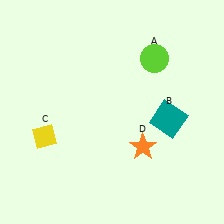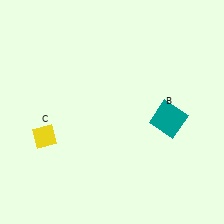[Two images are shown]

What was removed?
The lime circle (A), the orange star (D) were removed in Image 2.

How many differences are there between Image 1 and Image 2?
There are 2 differences between the two images.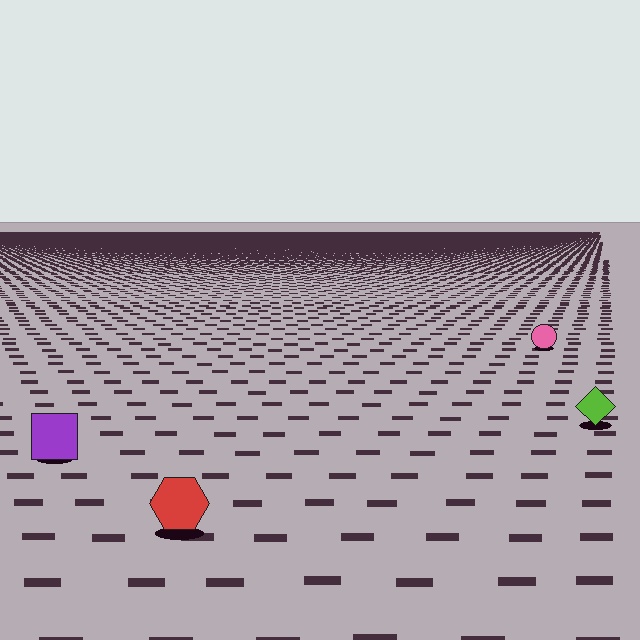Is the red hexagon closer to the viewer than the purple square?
Yes. The red hexagon is closer — you can tell from the texture gradient: the ground texture is coarser near it.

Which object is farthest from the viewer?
The pink circle is farthest from the viewer. It appears smaller and the ground texture around it is denser.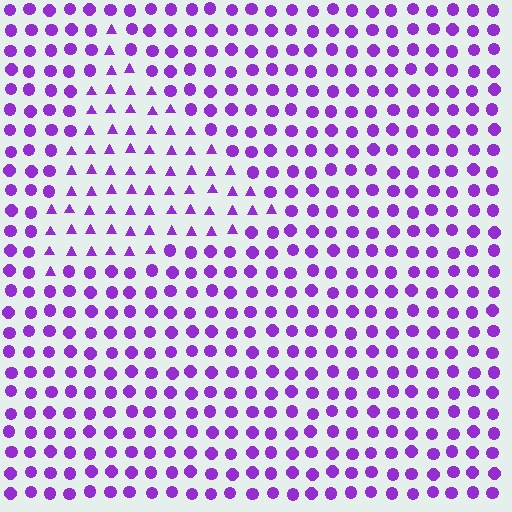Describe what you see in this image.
The image is filled with small purple elements arranged in a uniform grid. A triangle-shaped region contains triangles, while the surrounding area contains circles. The boundary is defined purely by the change in element shape.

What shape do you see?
I see a triangle.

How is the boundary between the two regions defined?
The boundary is defined by a change in element shape: triangles inside vs. circles outside. All elements share the same color and spacing.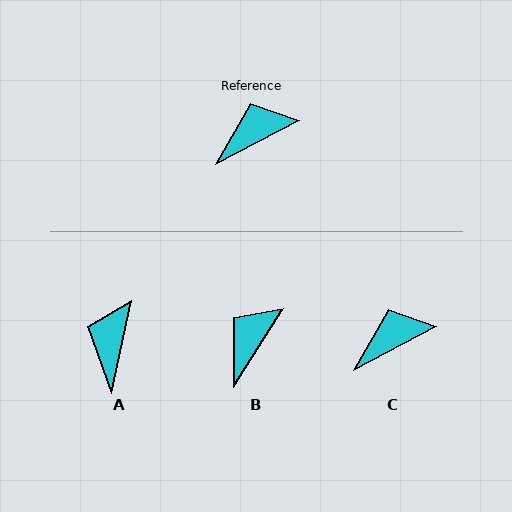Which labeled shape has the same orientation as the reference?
C.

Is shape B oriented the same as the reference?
No, it is off by about 30 degrees.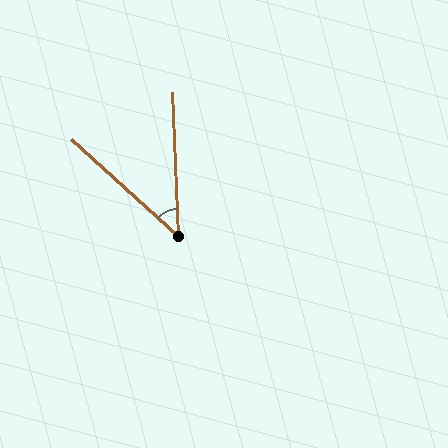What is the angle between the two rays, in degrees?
Approximately 45 degrees.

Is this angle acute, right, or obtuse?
It is acute.